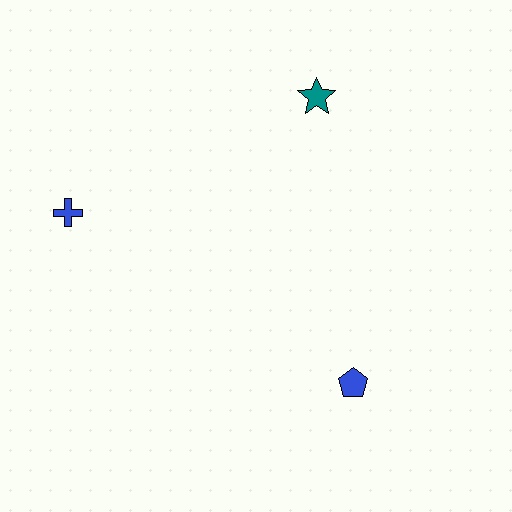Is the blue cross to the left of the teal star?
Yes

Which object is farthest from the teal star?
The blue pentagon is farthest from the teal star.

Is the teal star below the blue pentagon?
No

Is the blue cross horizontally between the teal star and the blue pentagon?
No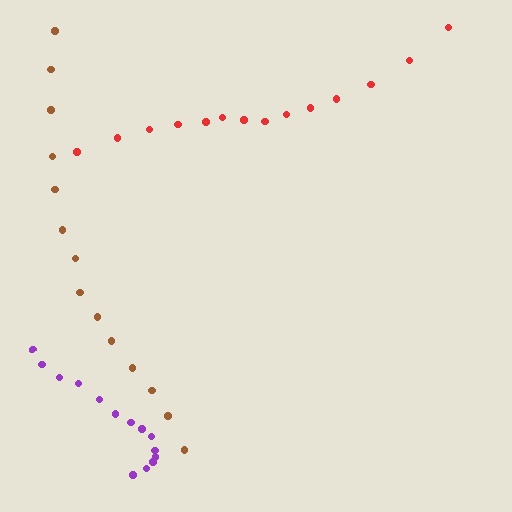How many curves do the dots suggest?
There are 3 distinct paths.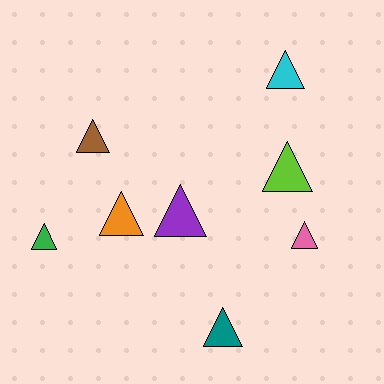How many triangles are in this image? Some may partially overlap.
There are 8 triangles.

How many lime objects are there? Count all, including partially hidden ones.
There is 1 lime object.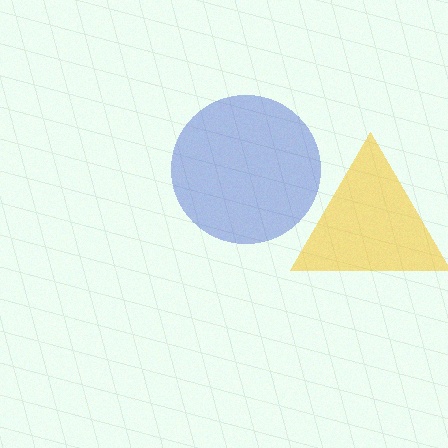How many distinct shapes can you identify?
There are 2 distinct shapes: a blue circle, a yellow triangle.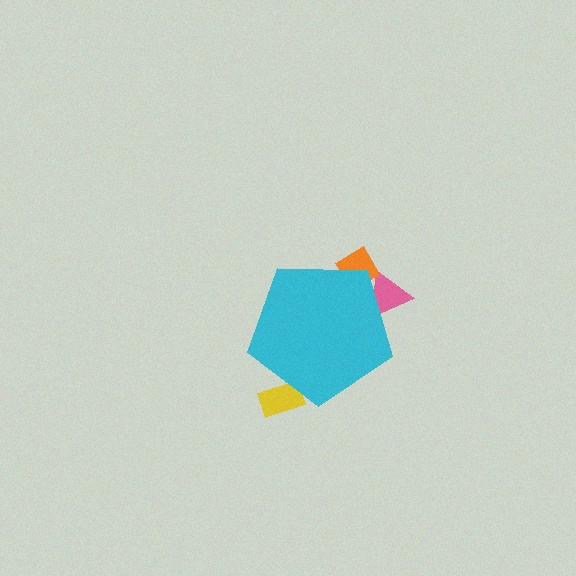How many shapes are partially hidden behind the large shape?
3 shapes are partially hidden.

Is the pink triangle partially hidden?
Yes, the pink triangle is partially hidden behind the cyan pentagon.